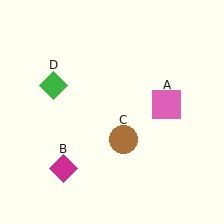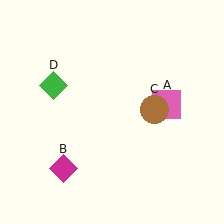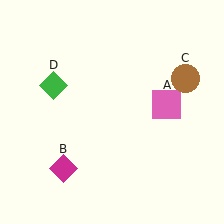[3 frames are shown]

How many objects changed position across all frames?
1 object changed position: brown circle (object C).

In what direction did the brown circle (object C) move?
The brown circle (object C) moved up and to the right.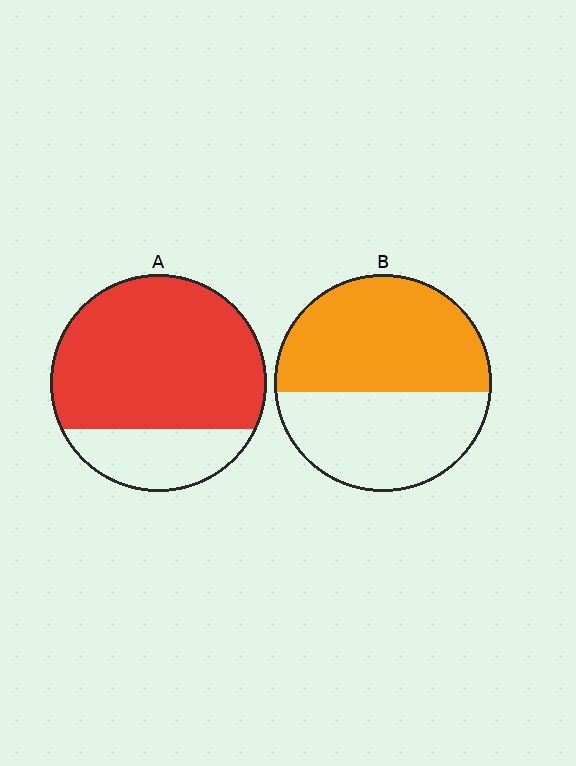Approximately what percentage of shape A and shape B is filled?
A is approximately 75% and B is approximately 55%.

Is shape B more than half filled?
Yes.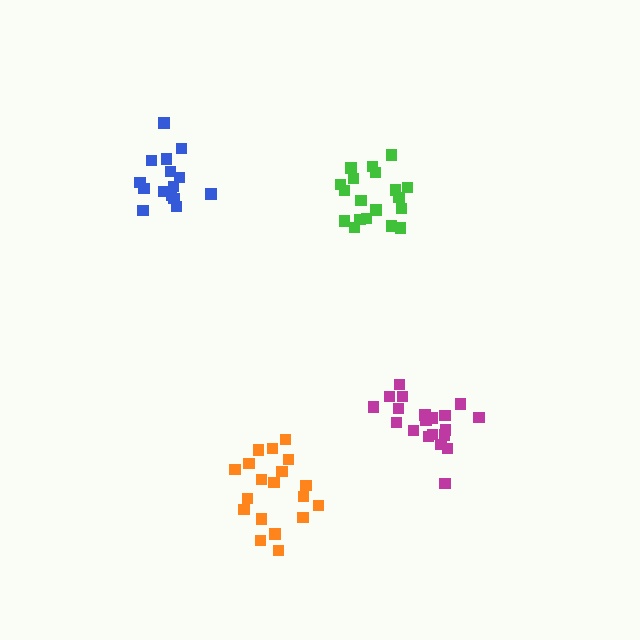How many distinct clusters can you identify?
There are 4 distinct clusters.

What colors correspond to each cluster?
The clusters are colored: magenta, orange, blue, green.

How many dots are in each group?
Group 1: 20 dots, Group 2: 19 dots, Group 3: 15 dots, Group 4: 19 dots (73 total).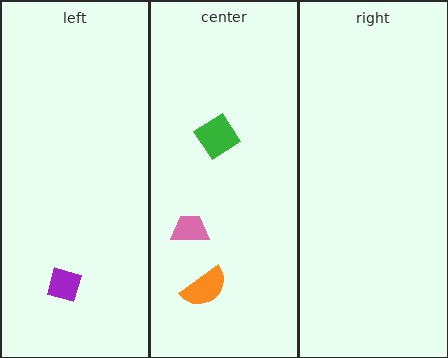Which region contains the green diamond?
The center region.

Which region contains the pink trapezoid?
The center region.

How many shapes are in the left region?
1.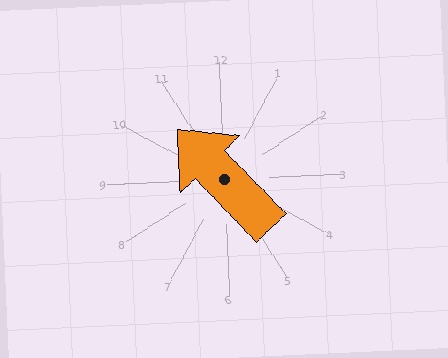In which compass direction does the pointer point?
Northwest.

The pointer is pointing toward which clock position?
Roughly 11 o'clock.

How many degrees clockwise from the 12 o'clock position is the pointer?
Approximately 319 degrees.